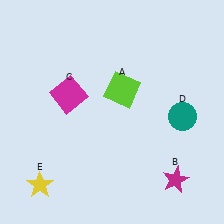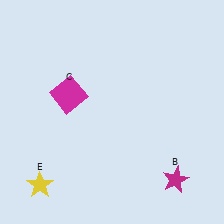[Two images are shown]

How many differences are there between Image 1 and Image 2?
There are 2 differences between the two images.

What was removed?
The lime square (A), the teal circle (D) were removed in Image 2.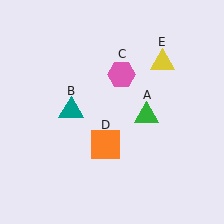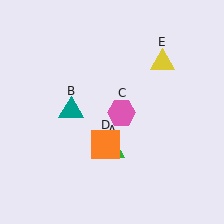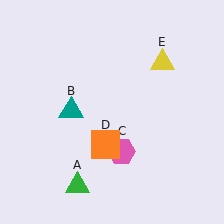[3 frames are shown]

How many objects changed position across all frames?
2 objects changed position: green triangle (object A), pink hexagon (object C).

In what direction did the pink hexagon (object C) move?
The pink hexagon (object C) moved down.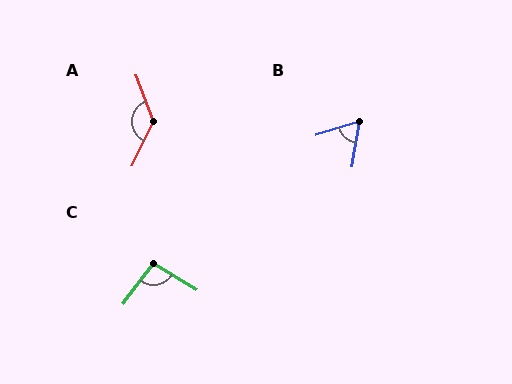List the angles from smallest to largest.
B (62°), C (95°), A (133°).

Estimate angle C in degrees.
Approximately 95 degrees.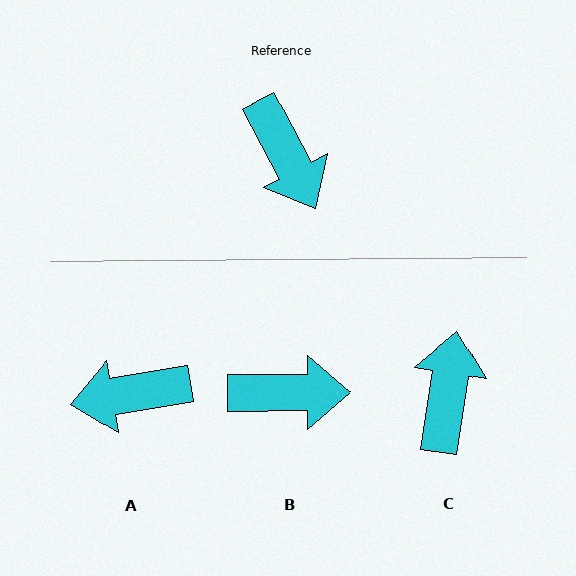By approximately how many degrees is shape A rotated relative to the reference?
Approximately 108 degrees clockwise.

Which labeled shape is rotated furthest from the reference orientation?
C, about 144 degrees away.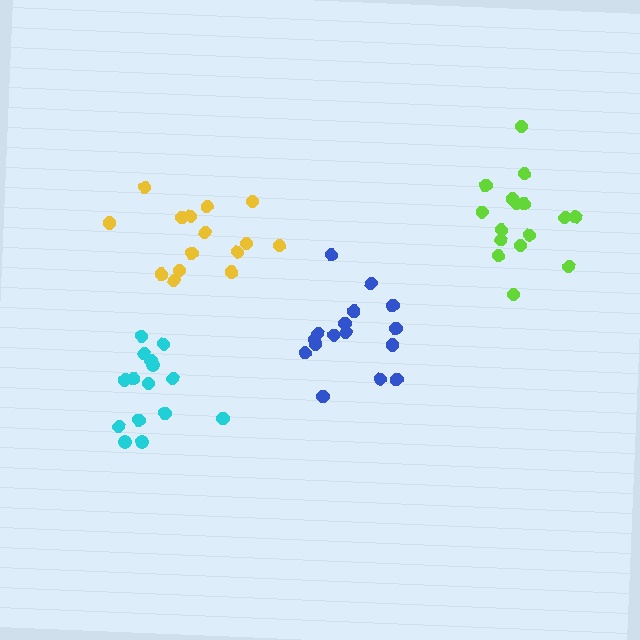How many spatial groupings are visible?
There are 4 spatial groupings.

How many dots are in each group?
Group 1: 16 dots, Group 2: 15 dots, Group 3: 17 dots, Group 4: 15 dots (63 total).